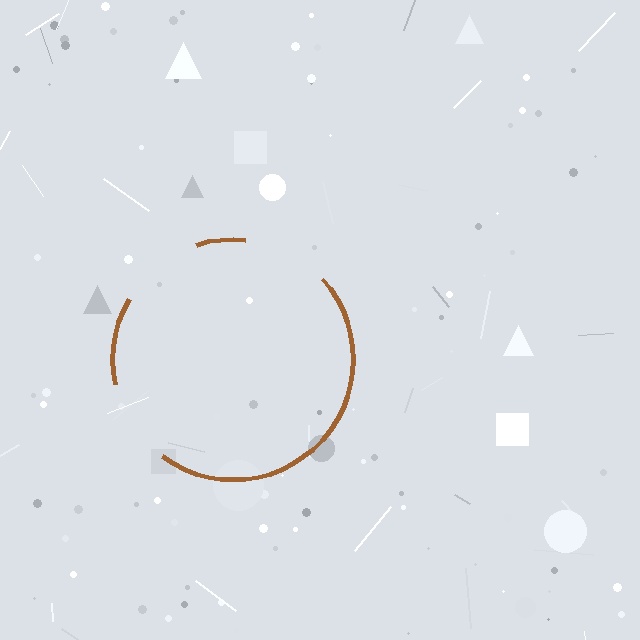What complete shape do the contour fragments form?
The contour fragments form a circle.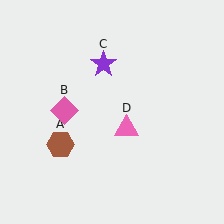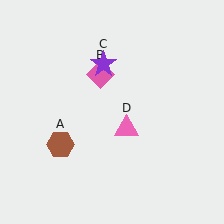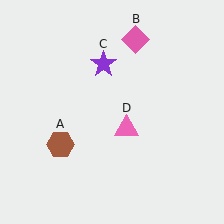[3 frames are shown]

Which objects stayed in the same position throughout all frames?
Brown hexagon (object A) and purple star (object C) and pink triangle (object D) remained stationary.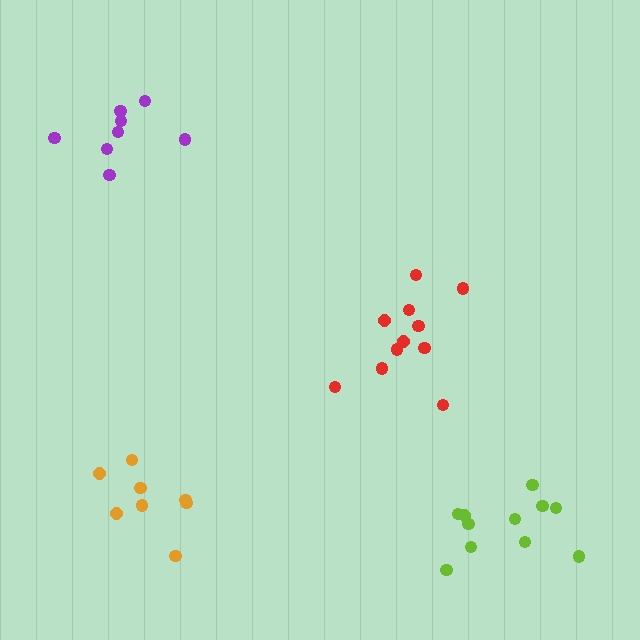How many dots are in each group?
Group 1: 11 dots, Group 2: 8 dots, Group 3: 8 dots, Group 4: 11 dots (38 total).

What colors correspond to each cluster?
The clusters are colored: red, orange, purple, lime.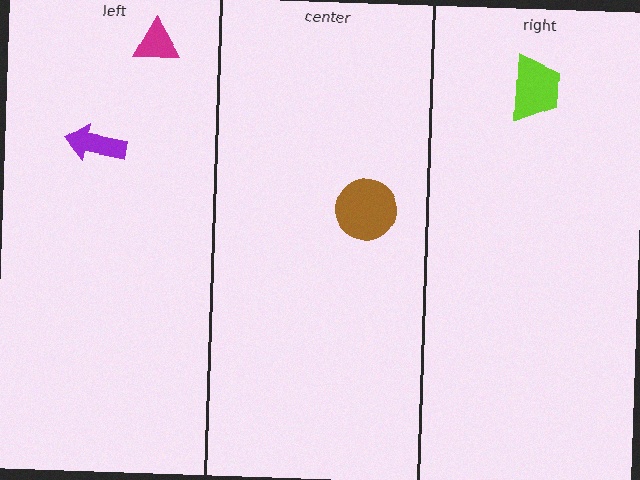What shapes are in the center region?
The brown circle.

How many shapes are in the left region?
2.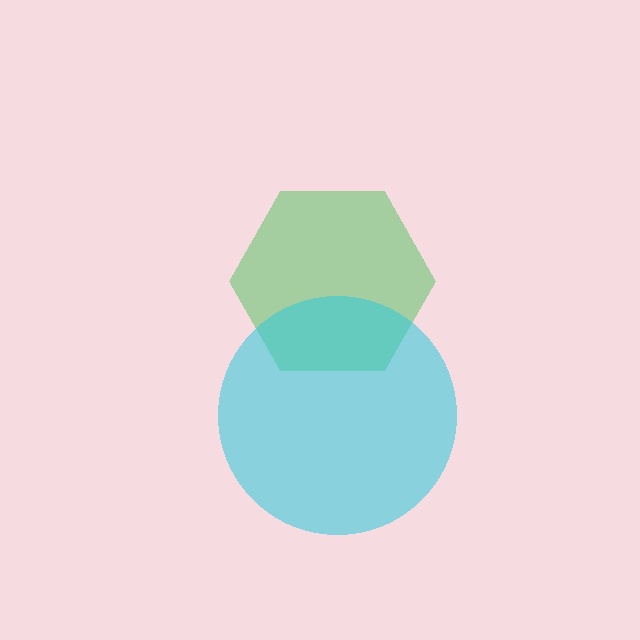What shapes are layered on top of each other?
The layered shapes are: a green hexagon, a cyan circle.